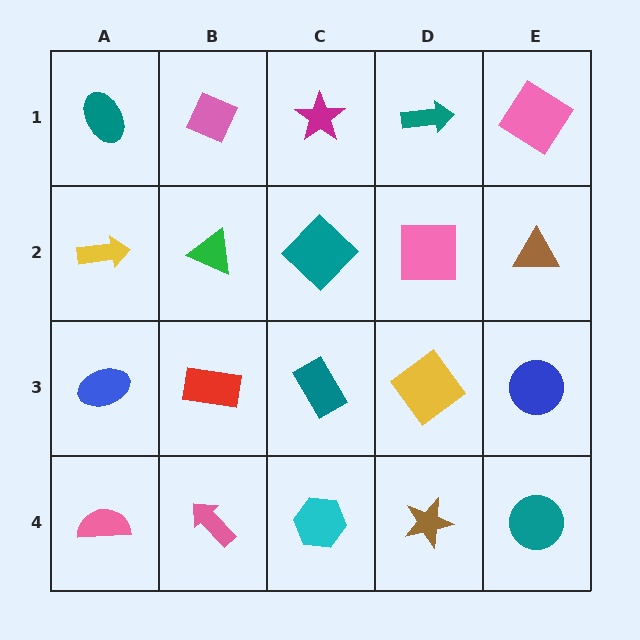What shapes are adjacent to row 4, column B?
A red rectangle (row 3, column B), a pink semicircle (row 4, column A), a cyan hexagon (row 4, column C).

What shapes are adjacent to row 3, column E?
A brown triangle (row 2, column E), a teal circle (row 4, column E), a yellow diamond (row 3, column D).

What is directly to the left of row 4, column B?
A pink semicircle.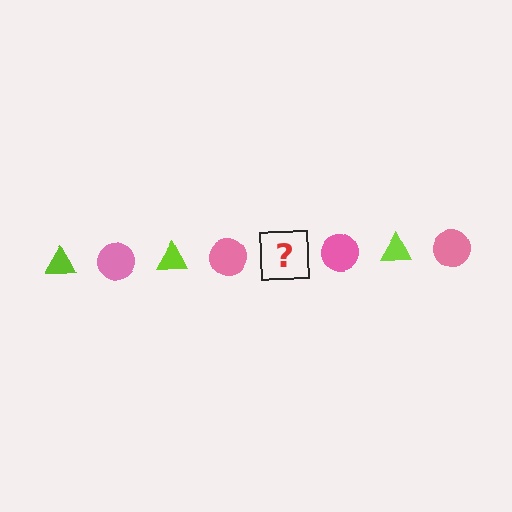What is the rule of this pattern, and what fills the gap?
The rule is that the pattern alternates between lime triangle and pink circle. The gap should be filled with a lime triangle.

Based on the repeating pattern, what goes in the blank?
The blank should be a lime triangle.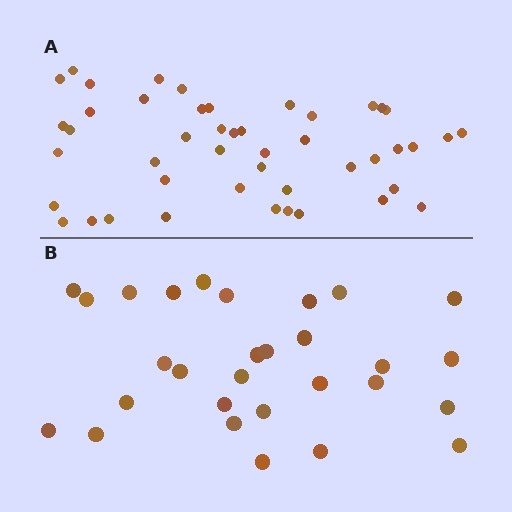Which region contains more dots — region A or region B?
Region A (the top region) has more dots.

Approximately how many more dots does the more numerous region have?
Region A has approximately 15 more dots than region B.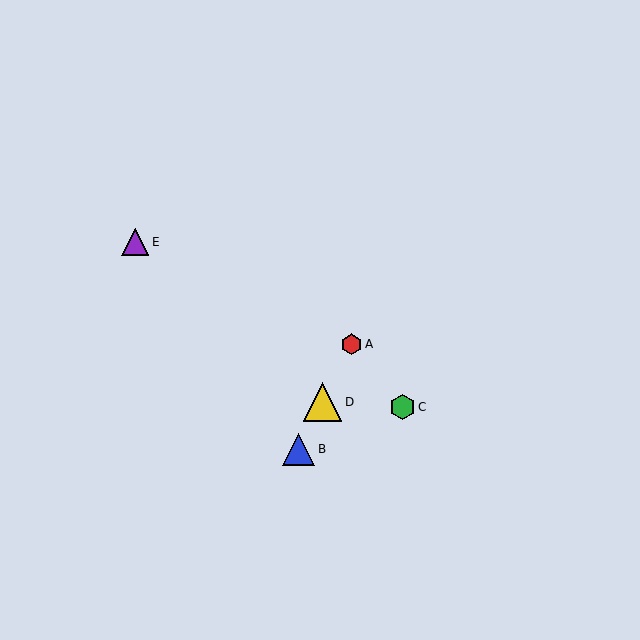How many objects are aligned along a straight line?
3 objects (A, B, D) are aligned along a straight line.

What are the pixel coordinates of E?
Object E is at (135, 242).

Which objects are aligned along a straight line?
Objects A, B, D are aligned along a straight line.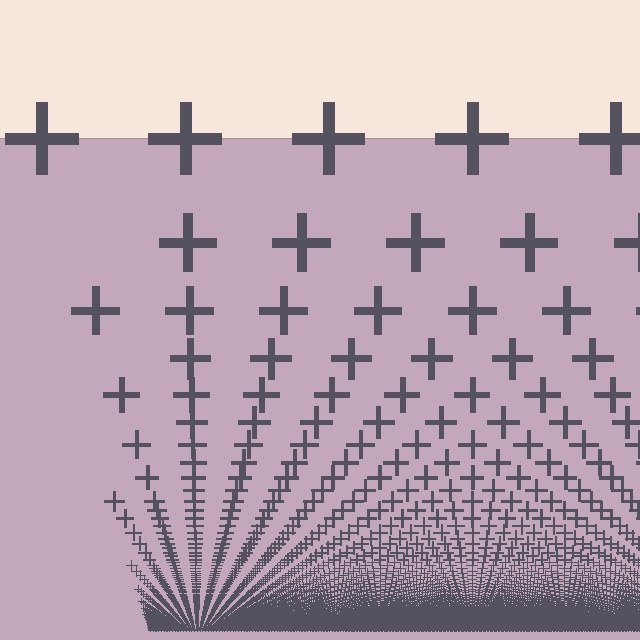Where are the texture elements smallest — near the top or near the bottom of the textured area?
Near the bottom.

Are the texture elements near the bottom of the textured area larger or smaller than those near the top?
Smaller. The gradient is inverted — elements near the bottom are smaller and denser.